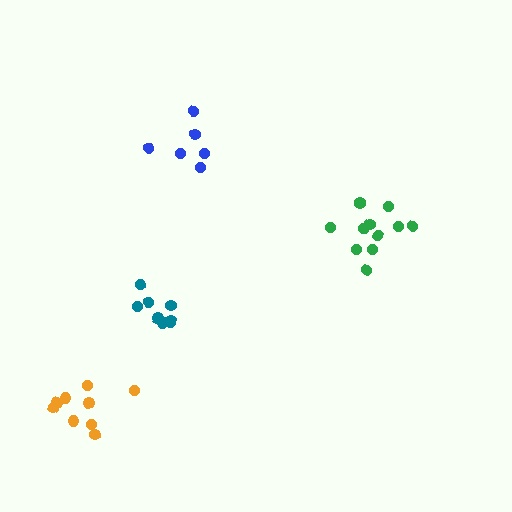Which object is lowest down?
The orange cluster is bottommost.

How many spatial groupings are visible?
There are 4 spatial groupings.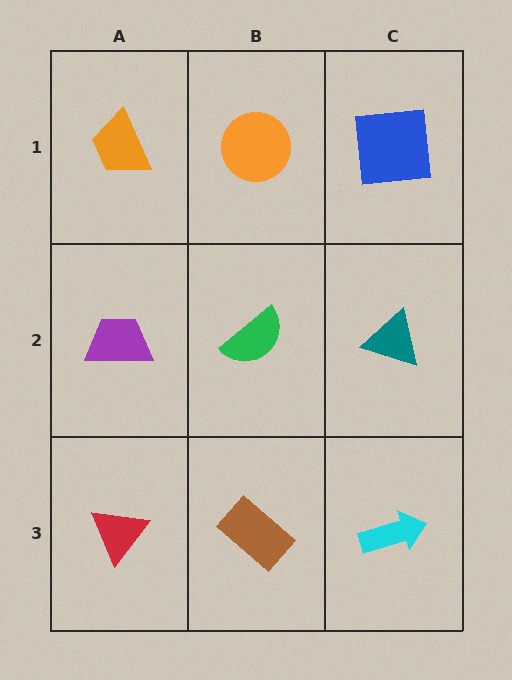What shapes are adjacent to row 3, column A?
A purple trapezoid (row 2, column A), a brown rectangle (row 3, column B).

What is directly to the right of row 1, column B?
A blue square.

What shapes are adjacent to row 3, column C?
A teal triangle (row 2, column C), a brown rectangle (row 3, column B).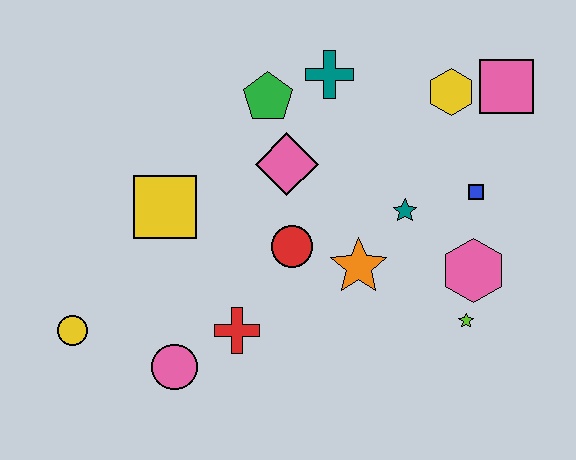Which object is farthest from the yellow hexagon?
The yellow circle is farthest from the yellow hexagon.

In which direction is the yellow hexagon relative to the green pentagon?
The yellow hexagon is to the right of the green pentagon.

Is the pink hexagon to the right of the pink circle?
Yes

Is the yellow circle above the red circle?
No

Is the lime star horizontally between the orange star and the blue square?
Yes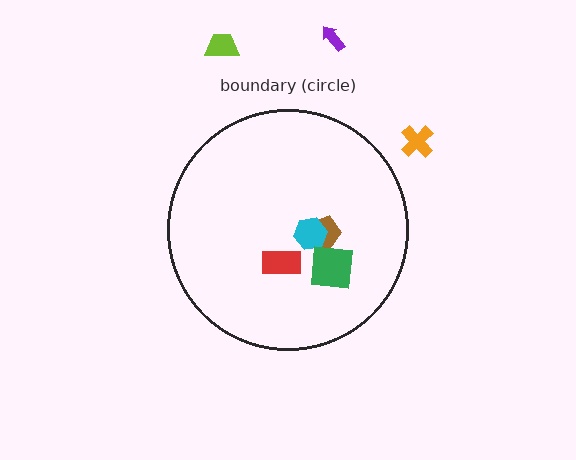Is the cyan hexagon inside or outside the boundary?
Inside.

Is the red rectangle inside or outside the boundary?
Inside.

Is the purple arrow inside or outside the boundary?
Outside.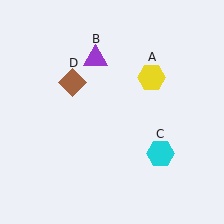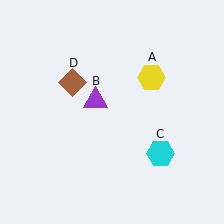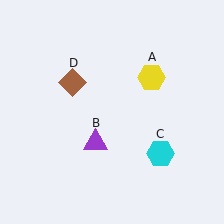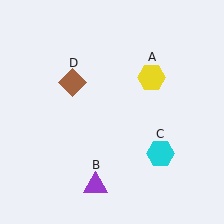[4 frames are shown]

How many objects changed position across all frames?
1 object changed position: purple triangle (object B).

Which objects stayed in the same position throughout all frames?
Yellow hexagon (object A) and cyan hexagon (object C) and brown diamond (object D) remained stationary.